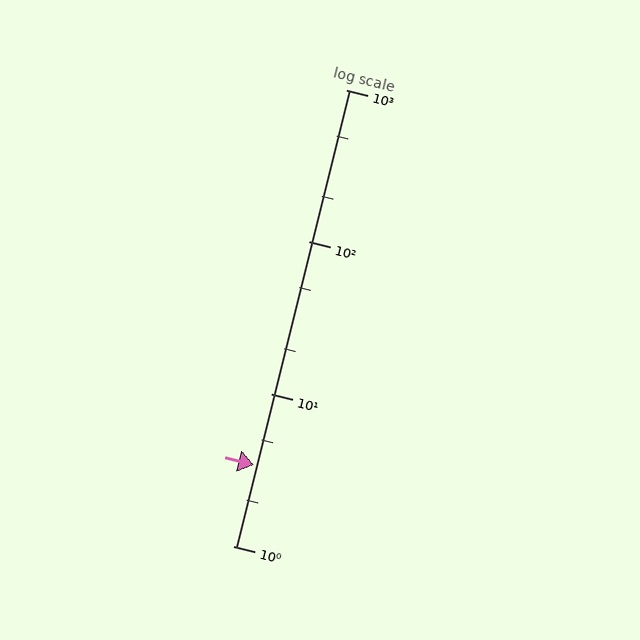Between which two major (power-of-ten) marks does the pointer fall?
The pointer is between 1 and 10.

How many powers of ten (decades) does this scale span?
The scale spans 3 decades, from 1 to 1000.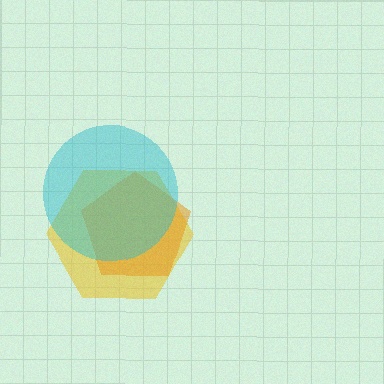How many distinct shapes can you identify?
There are 3 distinct shapes: a yellow hexagon, an orange pentagon, a cyan circle.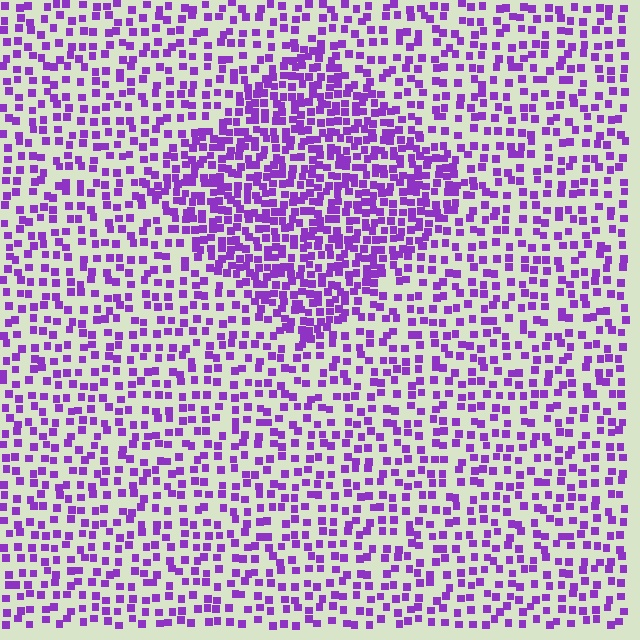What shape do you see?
I see a diamond.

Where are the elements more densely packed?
The elements are more densely packed inside the diamond boundary.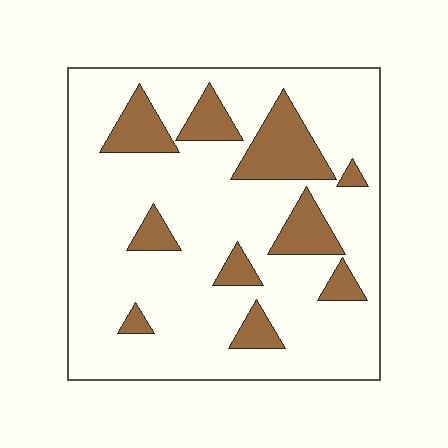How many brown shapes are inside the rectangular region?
10.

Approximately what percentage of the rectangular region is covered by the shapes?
Approximately 20%.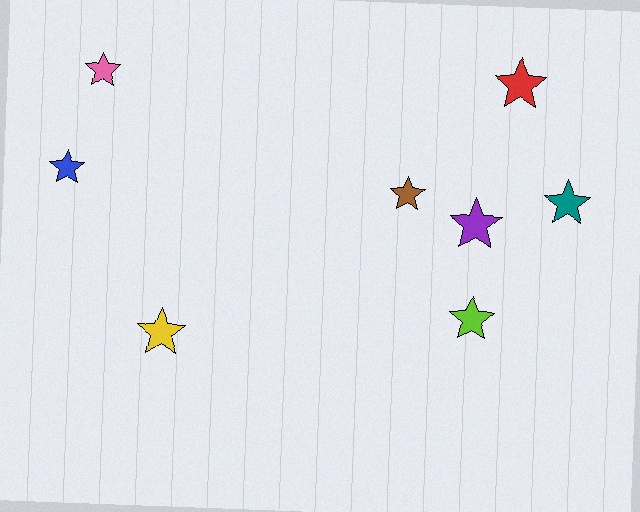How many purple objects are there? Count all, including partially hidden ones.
There is 1 purple object.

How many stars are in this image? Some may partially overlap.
There are 8 stars.